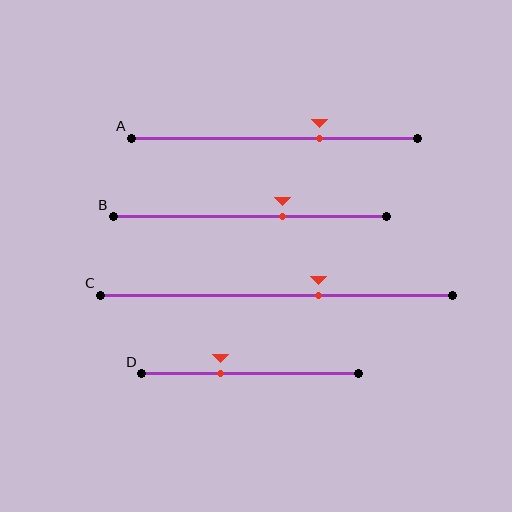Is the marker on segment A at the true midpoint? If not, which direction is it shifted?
No, the marker on segment A is shifted to the right by about 16% of the segment length.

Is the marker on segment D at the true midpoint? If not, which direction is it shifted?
No, the marker on segment D is shifted to the left by about 14% of the segment length.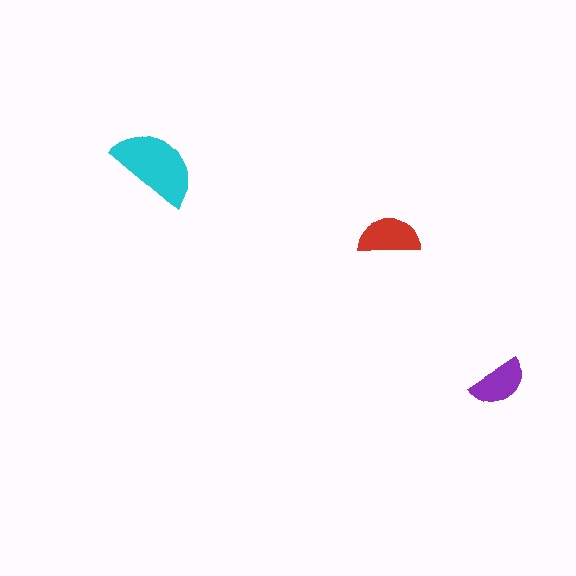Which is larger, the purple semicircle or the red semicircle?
The red one.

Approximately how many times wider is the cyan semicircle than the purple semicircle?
About 1.5 times wider.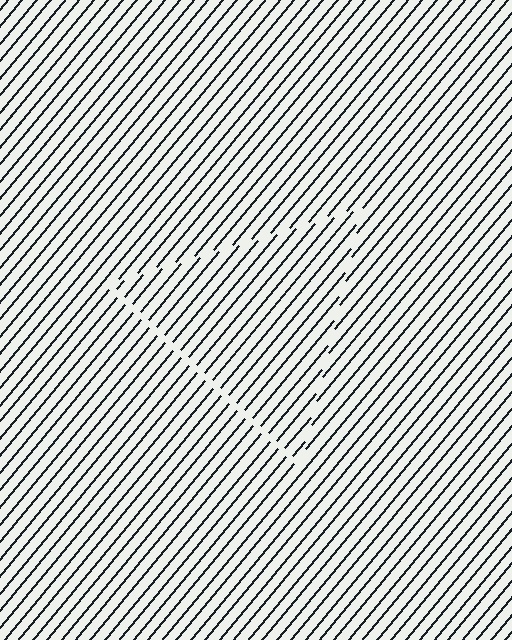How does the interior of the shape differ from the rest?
The interior of the shape contains the same grating, shifted by half a period — the contour is defined by the phase discontinuity where line-ends from the inner and outer gratings abut.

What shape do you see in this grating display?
An illusory triangle. The interior of the shape contains the same grating, shifted by half a period — the contour is defined by the phase discontinuity where line-ends from the inner and outer gratings abut.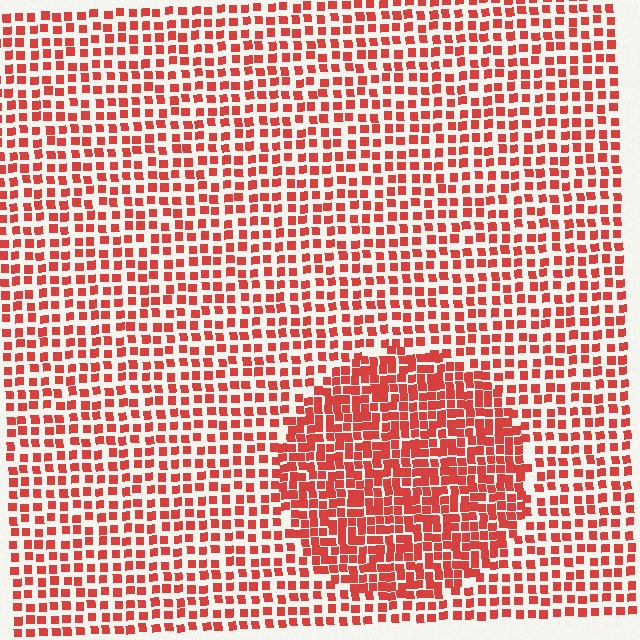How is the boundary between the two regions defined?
The boundary is defined by a change in element density (approximately 1.8x ratio). All elements are the same color, size, and shape.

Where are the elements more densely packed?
The elements are more densely packed inside the circle boundary.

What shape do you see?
I see a circle.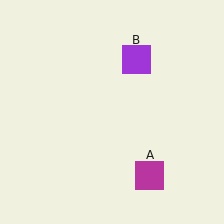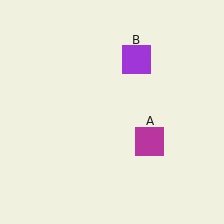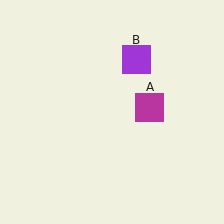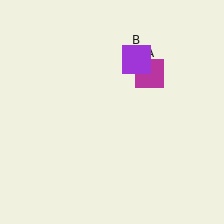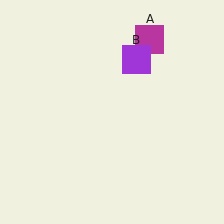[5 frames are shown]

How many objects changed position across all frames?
1 object changed position: magenta square (object A).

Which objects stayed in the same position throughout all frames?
Purple square (object B) remained stationary.